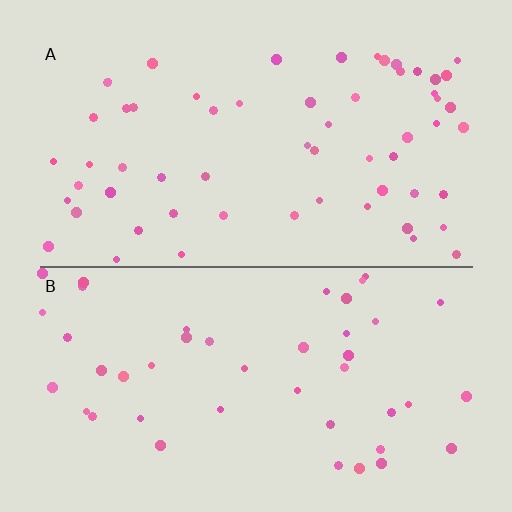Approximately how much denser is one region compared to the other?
Approximately 1.4× — region A over region B.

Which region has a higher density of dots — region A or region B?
A (the top).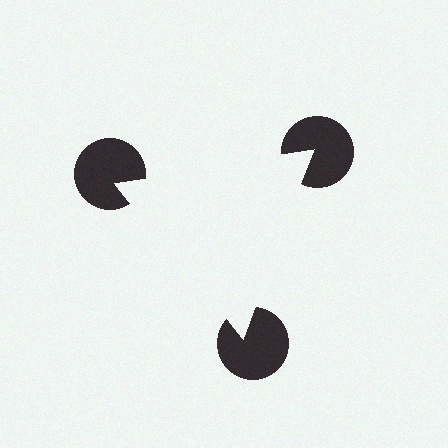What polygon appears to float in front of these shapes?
An illusory triangle — its edges are inferred from the aligned wedge cuts in the pac-man discs, not physically drawn.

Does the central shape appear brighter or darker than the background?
It typically appears slightly brighter than the background, even though no actual brightness change is drawn.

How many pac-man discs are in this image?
There are 3 — one at each vertex of the illusory triangle.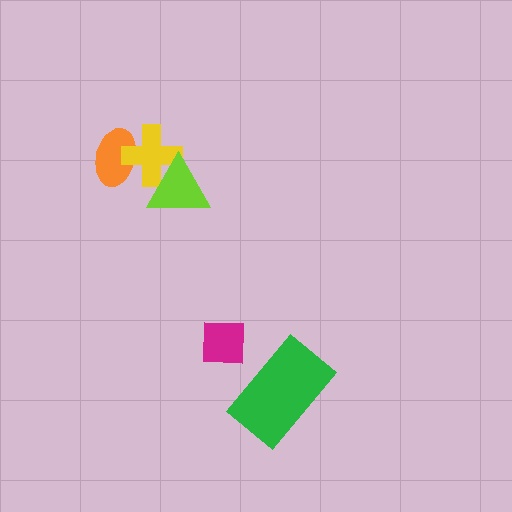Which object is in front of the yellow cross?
The lime triangle is in front of the yellow cross.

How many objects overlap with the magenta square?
0 objects overlap with the magenta square.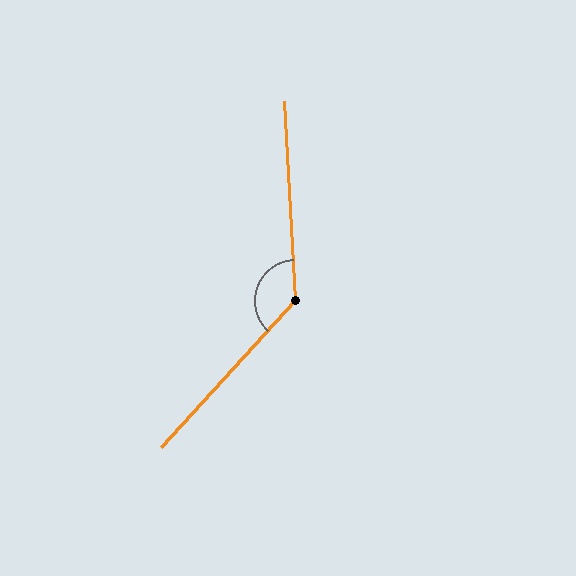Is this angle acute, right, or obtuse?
It is obtuse.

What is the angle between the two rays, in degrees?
Approximately 134 degrees.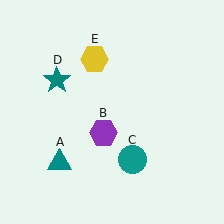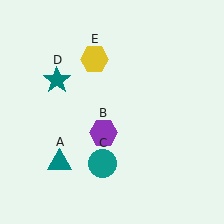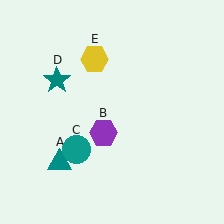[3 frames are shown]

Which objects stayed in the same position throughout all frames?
Teal triangle (object A) and purple hexagon (object B) and teal star (object D) and yellow hexagon (object E) remained stationary.